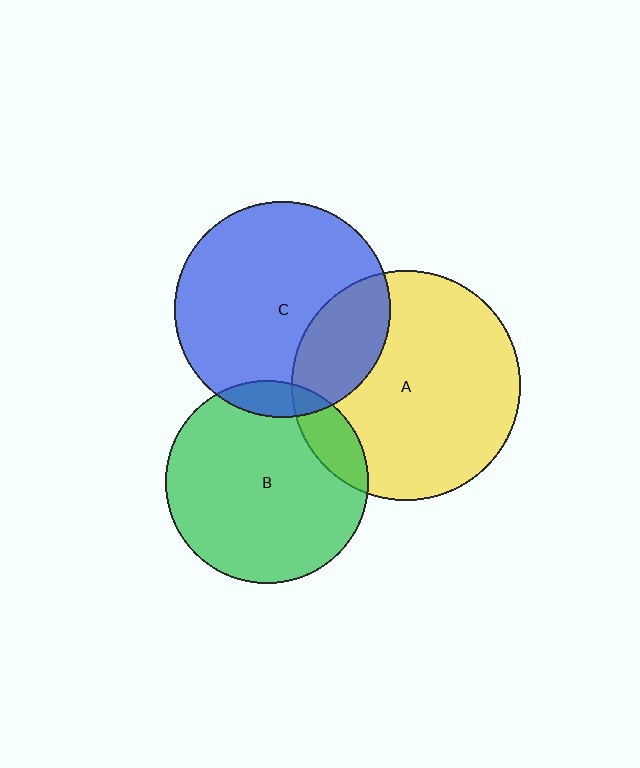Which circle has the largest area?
Circle A (yellow).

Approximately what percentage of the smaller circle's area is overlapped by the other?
Approximately 10%.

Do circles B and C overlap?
Yes.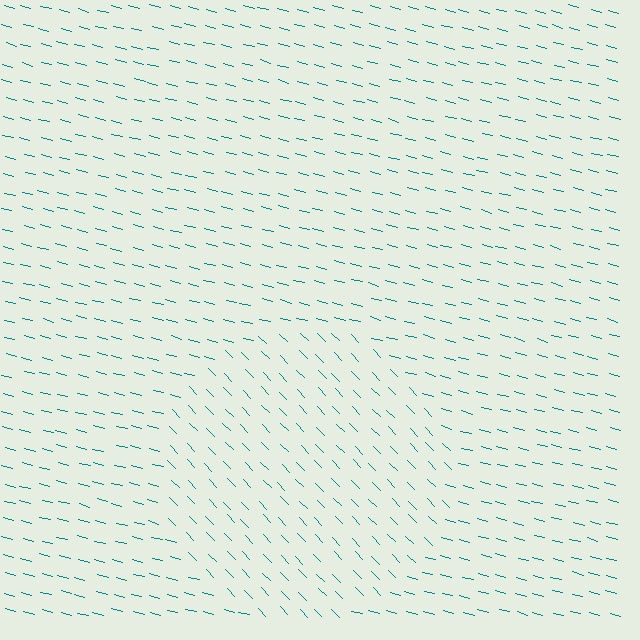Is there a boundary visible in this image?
Yes, there is a texture boundary formed by a change in line orientation.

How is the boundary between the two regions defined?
The boundary is defined purely by a change in line orientation (approximately 31 degrees difference). All lines are the same color and thickness.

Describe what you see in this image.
The image is filled with small teal line segments. A circle region in the image has lines oriented differently from the surrounding lines, creating a visible texture boundary.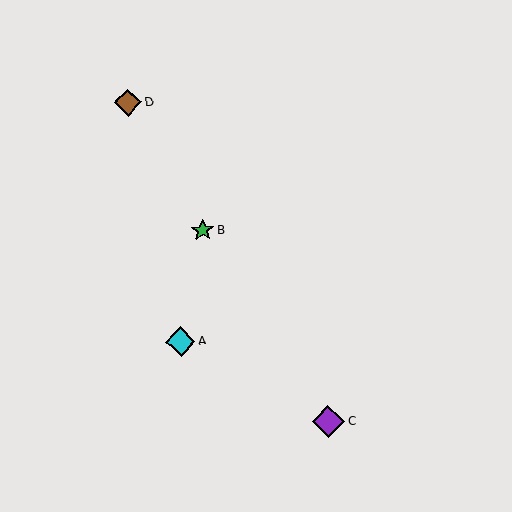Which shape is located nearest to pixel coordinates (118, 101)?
The brown diamond (labeled D) at (128, 102) is nearest to that location.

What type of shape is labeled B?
Shape B is a green star.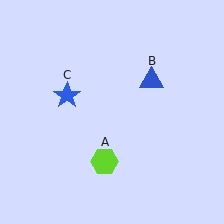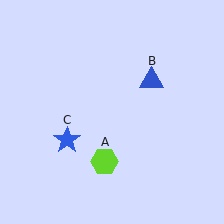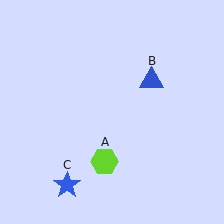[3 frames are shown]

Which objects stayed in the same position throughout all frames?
Lime hexagon (object A) and blue triangle (object B) remained stationary.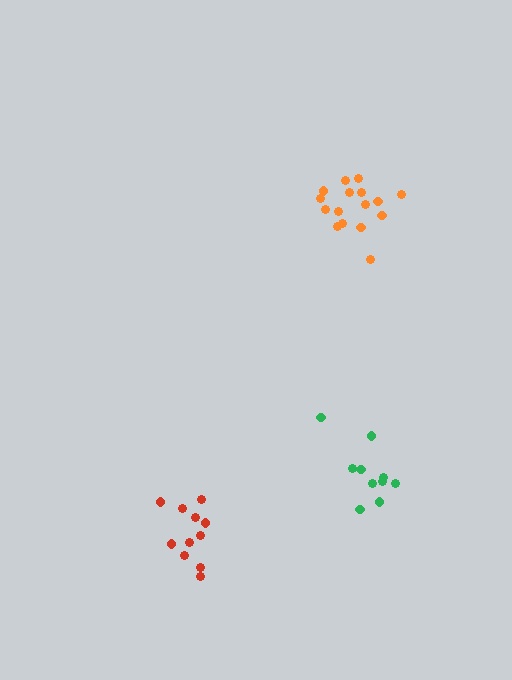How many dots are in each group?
Group 1: 10 dots, Group 2: 16 dots, Group 3: 11 dots (37 total).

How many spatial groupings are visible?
There are 3 spatial groupings.